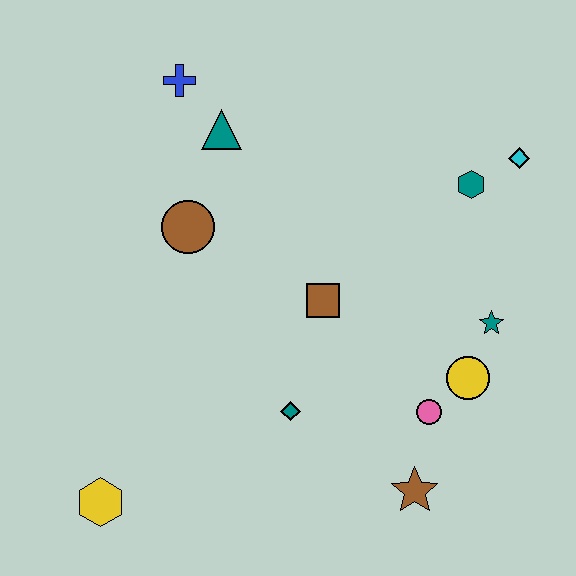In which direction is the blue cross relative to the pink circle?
The blue cross is above the pink circle.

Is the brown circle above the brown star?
Yes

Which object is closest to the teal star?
The yellow circle is closest to the teal star.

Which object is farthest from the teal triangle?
The brown star is farthest from the teal triangle.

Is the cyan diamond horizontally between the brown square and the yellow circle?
No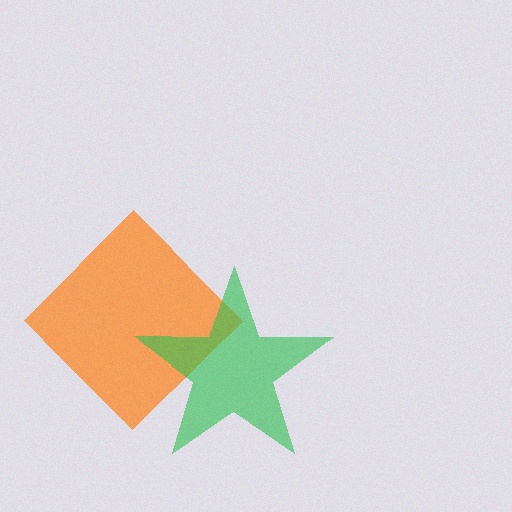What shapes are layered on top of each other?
The layered shapes are: an orange diamond, a green star.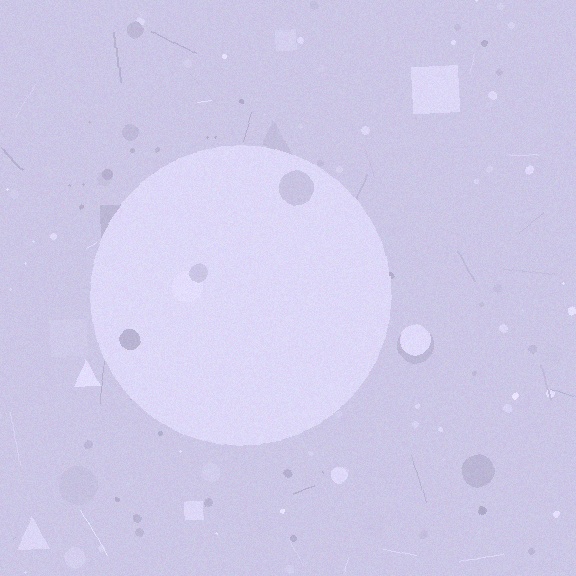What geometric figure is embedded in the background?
A circle is embedded in the background.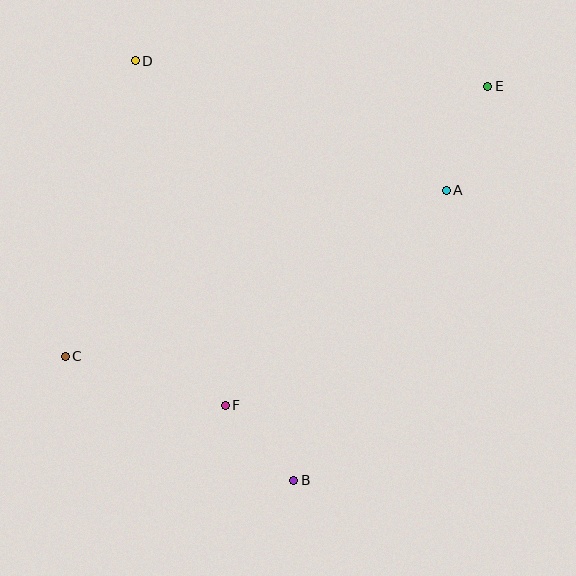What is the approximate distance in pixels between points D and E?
The distance between D and E is approximately 353 pixels.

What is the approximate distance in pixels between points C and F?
The distance between C and F is approximately 167 pixels.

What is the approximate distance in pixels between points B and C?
The distance between B and C is approximately 260 pixels.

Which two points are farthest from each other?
Points C and E are farthest from each other.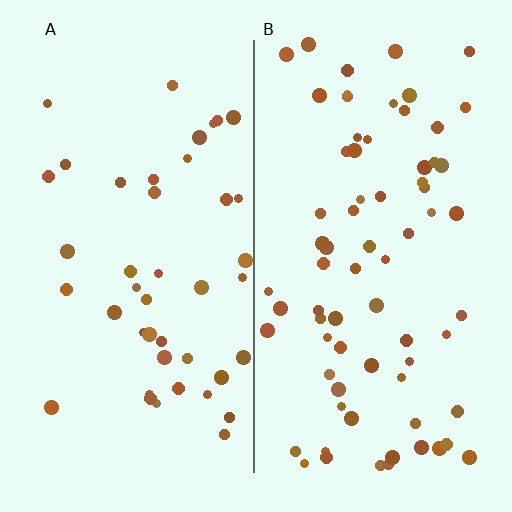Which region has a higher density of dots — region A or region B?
B (the right).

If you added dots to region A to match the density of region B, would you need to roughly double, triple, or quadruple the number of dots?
Approximately double.